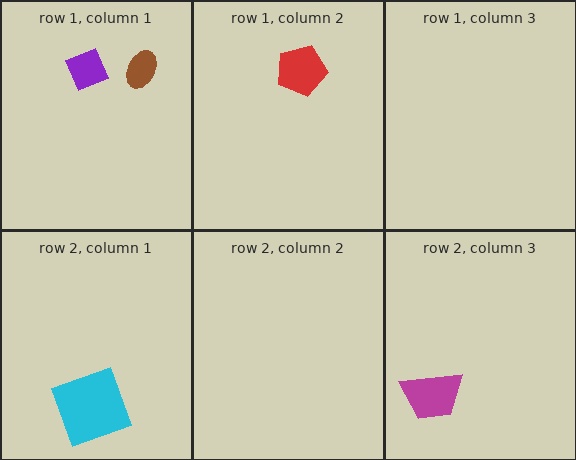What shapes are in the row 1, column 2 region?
The red pentagon.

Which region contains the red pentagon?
The row 1, column 2 region.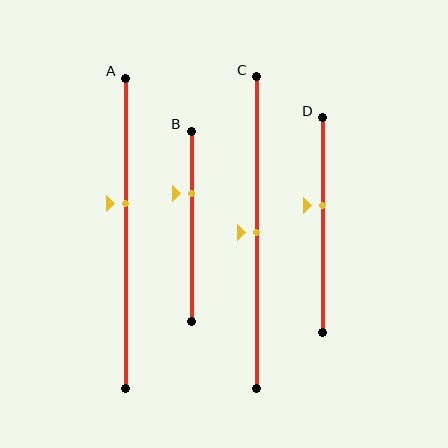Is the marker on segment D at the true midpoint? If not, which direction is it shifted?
No, the marker on segment D is shifted upward by about 9% of the segment length.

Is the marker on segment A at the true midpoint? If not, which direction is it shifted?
No, the marker on segment A is shifted upward by about 10% of the segment length.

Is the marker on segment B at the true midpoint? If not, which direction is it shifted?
No, the marker on segment B is shifted upward by about 17% of the segment length.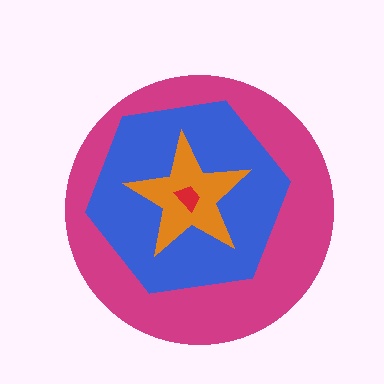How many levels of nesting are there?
4.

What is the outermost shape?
The magenta circle.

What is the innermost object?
The red trapezoid.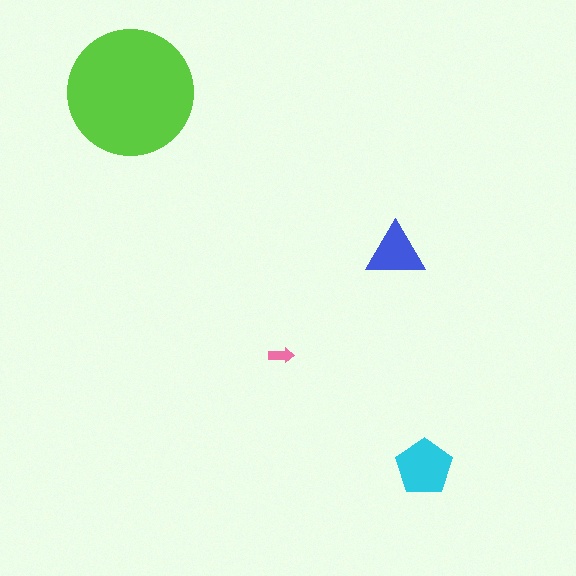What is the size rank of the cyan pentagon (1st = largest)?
2nd.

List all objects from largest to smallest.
The lime circle, the cyan pentagon, the blue triangle, the pink arrow.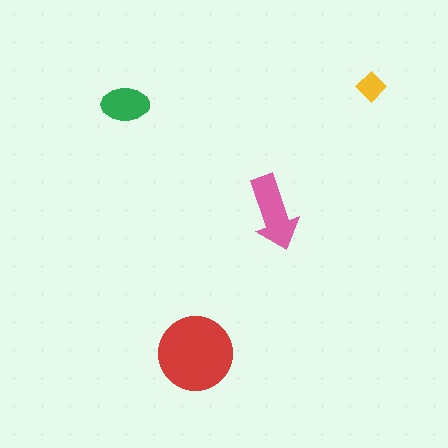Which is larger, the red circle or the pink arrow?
The red circle.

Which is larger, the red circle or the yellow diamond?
The red circle.